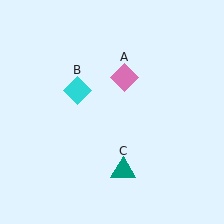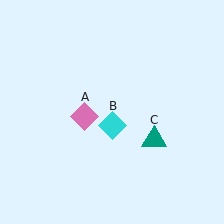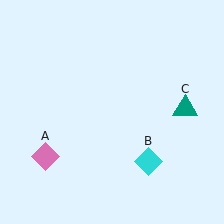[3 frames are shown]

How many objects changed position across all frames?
3 objects changed position: pink diamond (object A), cyan diamond (object B), teal triangle (object C).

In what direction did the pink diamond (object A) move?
The pink diamond (object A) moved down and to the left.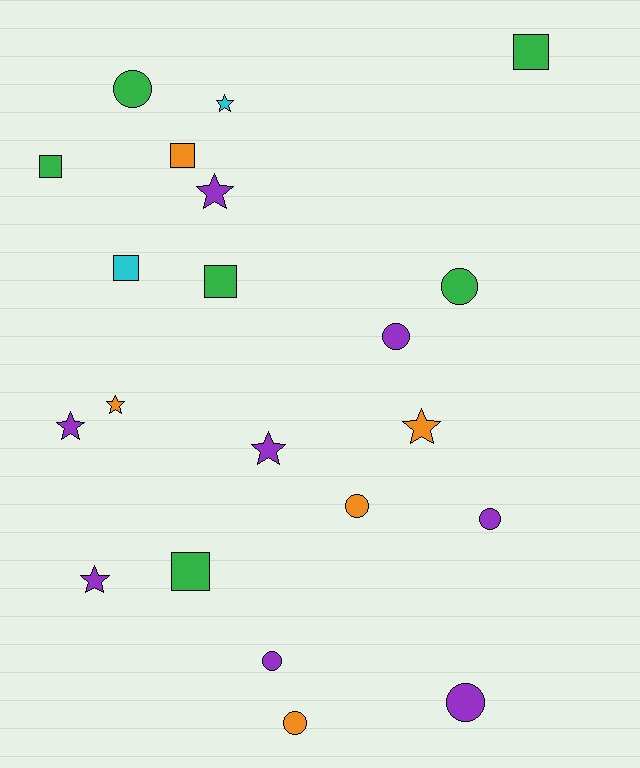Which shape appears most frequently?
Circle, with 8 objects.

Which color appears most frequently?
Purple, with 8 objects.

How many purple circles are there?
There are 4 purple circles.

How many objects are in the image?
There are 21 objects.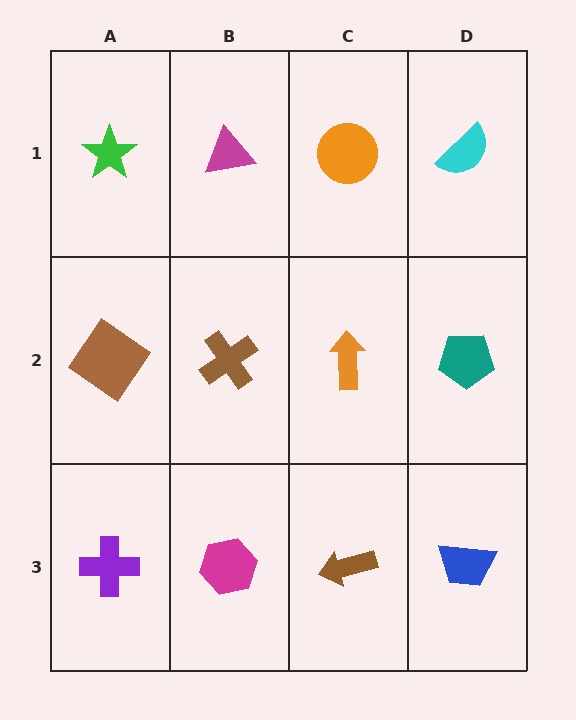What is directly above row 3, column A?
A brown diamond.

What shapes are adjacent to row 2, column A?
A green star (row 1, column A), a purple cross (row 3, column A), a brown cross (row 2, column B).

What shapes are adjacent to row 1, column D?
A teal pentagon (row 2, column D), an orange circle (row 1, column C).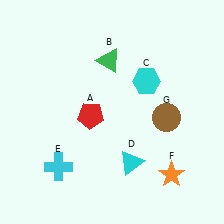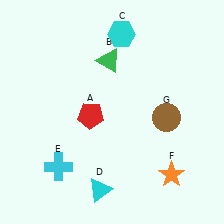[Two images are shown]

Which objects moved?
The objects that moved are: the cyan hexagon (C), the cyan triangle (D).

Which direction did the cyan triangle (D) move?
The cyan triangle (D) moved left.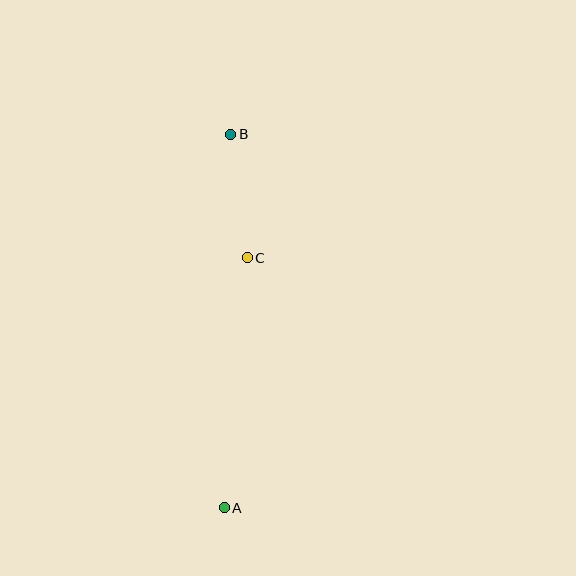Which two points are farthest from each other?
Points A and B are farthest from each other.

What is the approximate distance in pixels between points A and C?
The distance between A and C is approximately 251 pixels.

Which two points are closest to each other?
Points B and C are closest to each other.